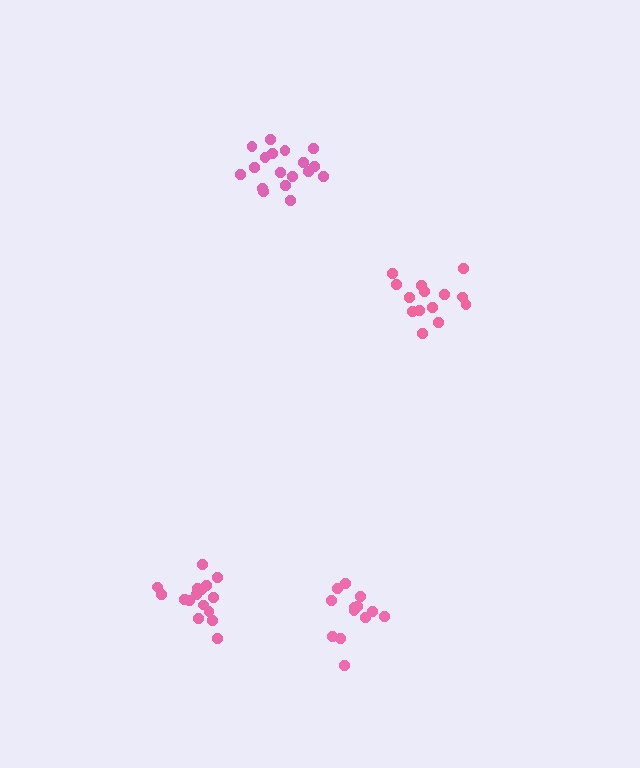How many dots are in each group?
Group 1: 18 dots, Group 2: 13 dots, Group 3: 14 dots, Group 4: 16 dots (61 total).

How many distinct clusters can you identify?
There are 4 distinct clusters.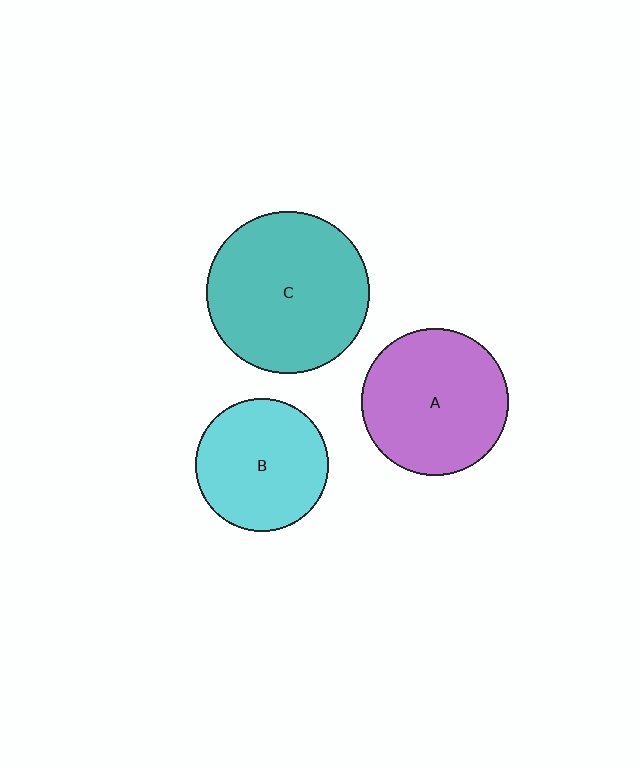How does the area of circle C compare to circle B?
Approximately 1.5 times.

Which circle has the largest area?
Circle C (teal).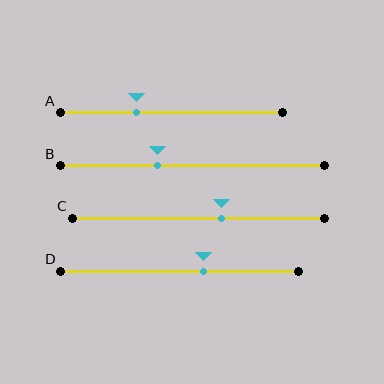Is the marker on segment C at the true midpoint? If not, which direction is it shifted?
No, the marker on segment C is shifted to the right by about 9% of the segment length.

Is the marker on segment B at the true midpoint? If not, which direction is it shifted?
No, the marker on segment B is shifted to the left by about 13% of the segment length.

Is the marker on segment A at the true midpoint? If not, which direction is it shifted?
No, the marker on segment A is shifted to the left by about 16% of the segment length.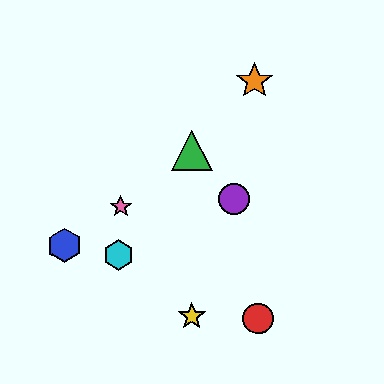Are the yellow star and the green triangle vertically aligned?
Yes, both are at x≈192.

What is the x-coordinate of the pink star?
The pink star is at x≈121.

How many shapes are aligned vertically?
2 shapes (the green triangle, the yellow star) are aligned vertically.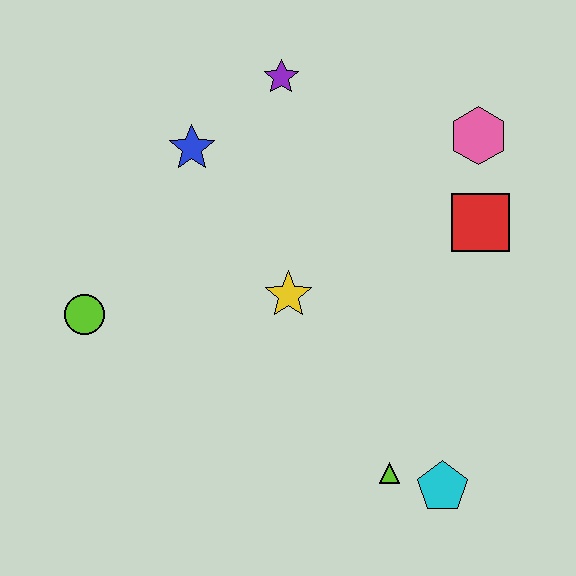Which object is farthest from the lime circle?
The pink hexagon is farthest from the lime circle.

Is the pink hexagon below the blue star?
No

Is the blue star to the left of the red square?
Yes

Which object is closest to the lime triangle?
The cyan pentagon is closest to the lime triangle.